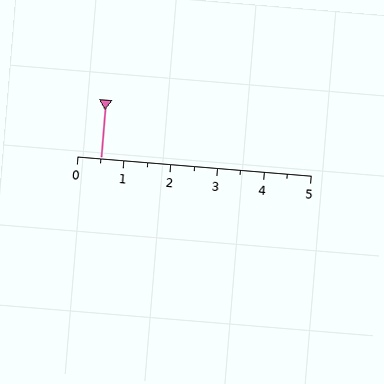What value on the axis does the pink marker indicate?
The marker indicates approximately 0.5.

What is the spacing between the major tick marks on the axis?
The major ticks are spaced 1 apart.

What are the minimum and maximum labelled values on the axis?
The axis runs from 0 to 5.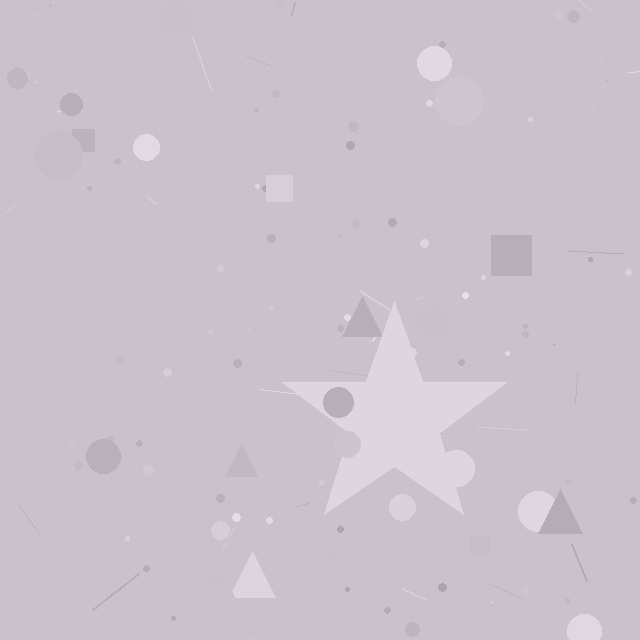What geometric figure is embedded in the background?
A star is embedded in the background.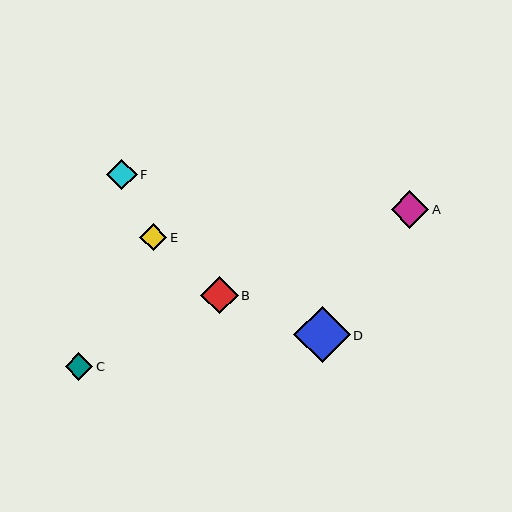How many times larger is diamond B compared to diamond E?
Diamond B is approximately 1.4 times the size of diamond E.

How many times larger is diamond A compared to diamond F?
Diamond A is approximately 1.2 times the size of diamond F.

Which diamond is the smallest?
Diamond E is the smallest with a size of approximately 27 pixels.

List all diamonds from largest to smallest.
From largest to smallest: D, A, B, F, C, E.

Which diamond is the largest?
Diamond D is the largest with a size of approximately 56 pixels.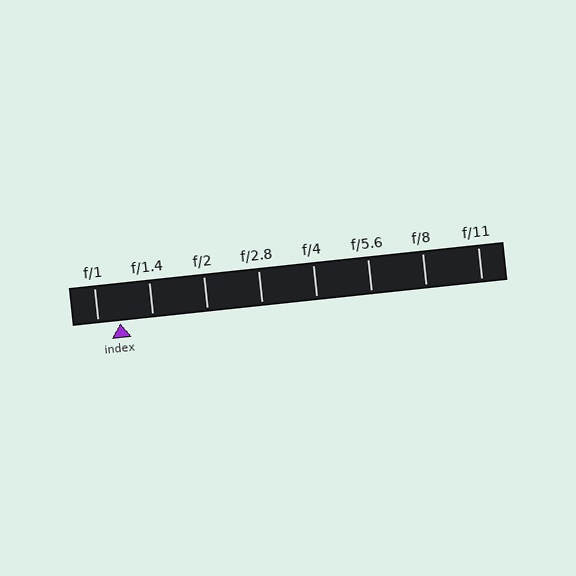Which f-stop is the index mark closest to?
The index mark is closest to f/1.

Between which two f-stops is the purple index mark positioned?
The index mark is between f/1 and f/1.4.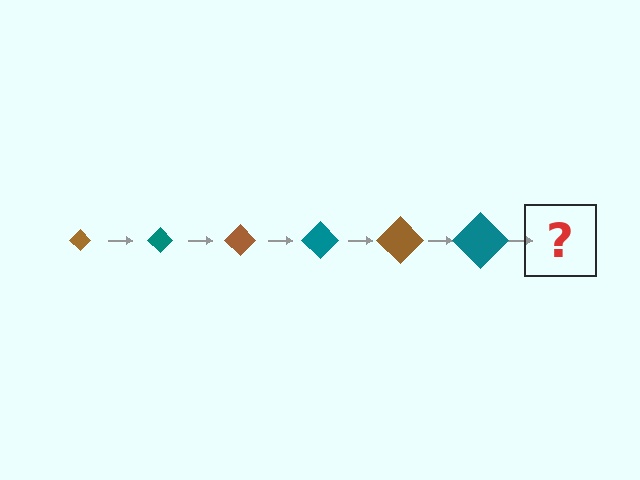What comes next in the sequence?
The next element should be a brown diamond, larger than the previous one.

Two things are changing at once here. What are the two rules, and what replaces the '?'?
The two rules are that the diamond grows larger each step and the color cycles through brown and teal. The '?' should be a brown diamond, larger than the previous one.